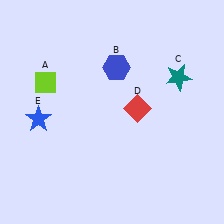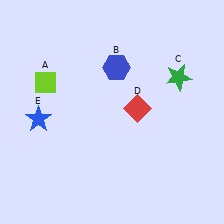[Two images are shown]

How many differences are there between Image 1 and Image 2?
There is 1 difference between the two images.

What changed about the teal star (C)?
In Image 1, C is teal. In Image 2, it changed to green.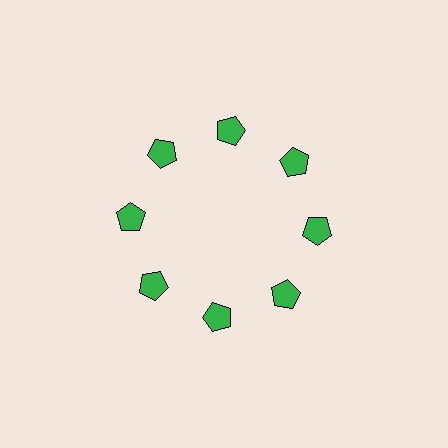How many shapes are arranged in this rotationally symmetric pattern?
There are 8 shapes, arranged in 8 groups of 1.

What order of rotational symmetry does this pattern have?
This pattern has 8-fold rotational symmetry.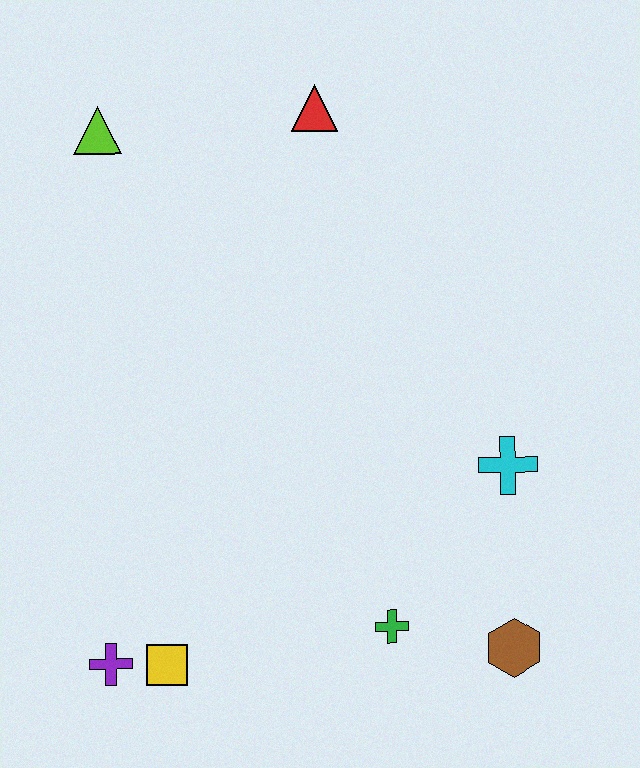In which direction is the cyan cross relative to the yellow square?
The cyan cross is to the right of the yellow square.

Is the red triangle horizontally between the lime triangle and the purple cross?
No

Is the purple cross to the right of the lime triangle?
Yes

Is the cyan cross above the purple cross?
Yes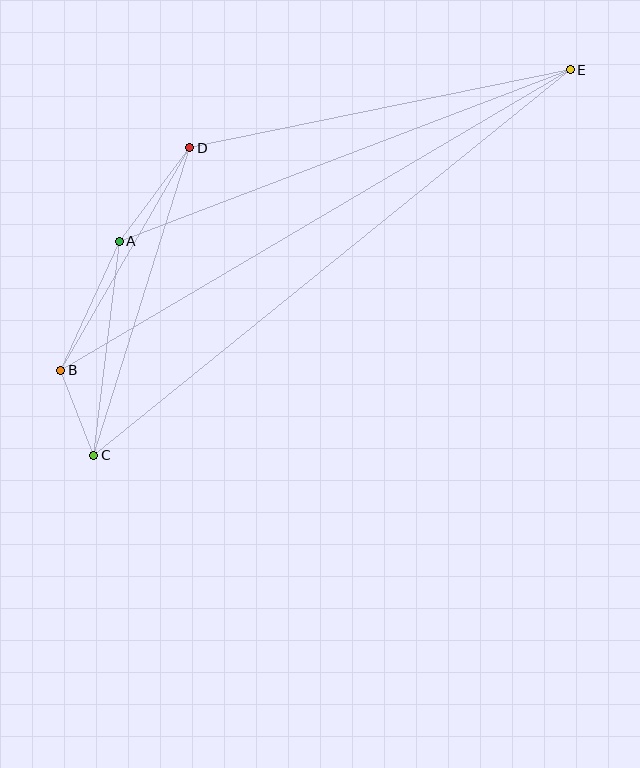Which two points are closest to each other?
Points B and C are closest to each other.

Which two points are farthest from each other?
Points C and E are farthest from each other.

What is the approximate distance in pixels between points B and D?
The distance between B and D is approximately 257 pixels.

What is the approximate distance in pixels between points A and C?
The distance between A and C is approximately 216 pixels.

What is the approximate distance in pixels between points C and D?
The distance between C and D is approximately 322 pixels.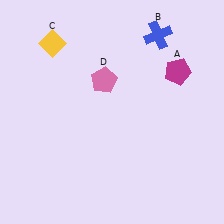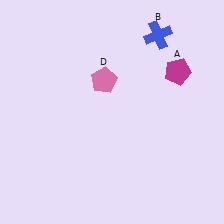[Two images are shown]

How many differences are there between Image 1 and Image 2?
There is 1 difference between the two images.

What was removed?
The yellow diamond (C) was removed in Image 2.